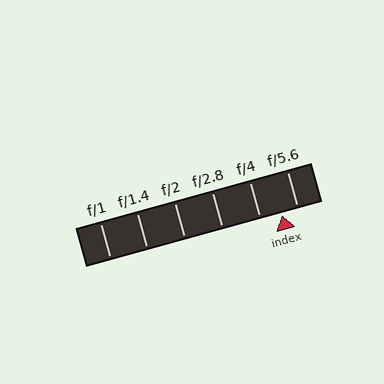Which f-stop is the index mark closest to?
The index mark is closest to f/5.6.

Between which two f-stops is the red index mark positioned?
The index mark is between f/4 and f/5.6.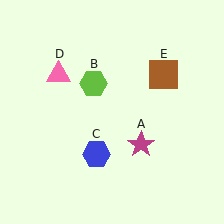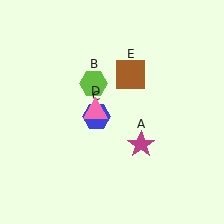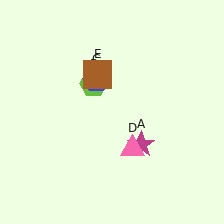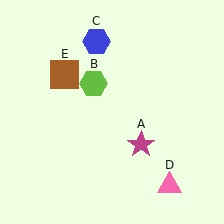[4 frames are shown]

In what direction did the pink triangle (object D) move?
The pink triangle (object D) moved down and to the right.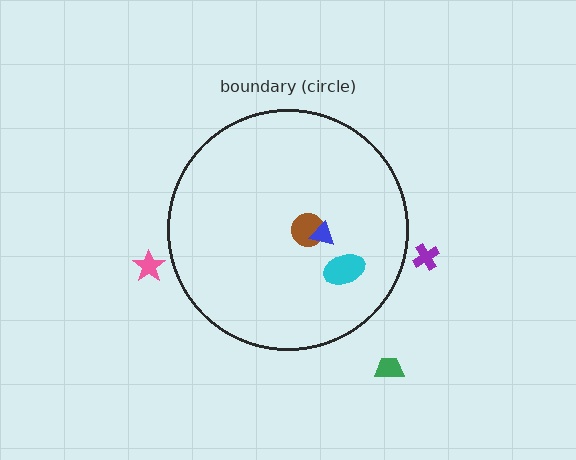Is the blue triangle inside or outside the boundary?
Inside.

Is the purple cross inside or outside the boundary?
Outside.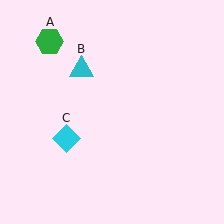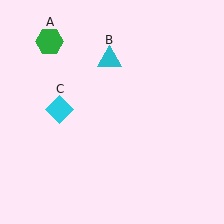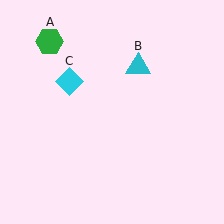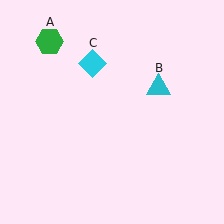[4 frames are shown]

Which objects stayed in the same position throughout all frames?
Green hexagon (object A) remained stationary.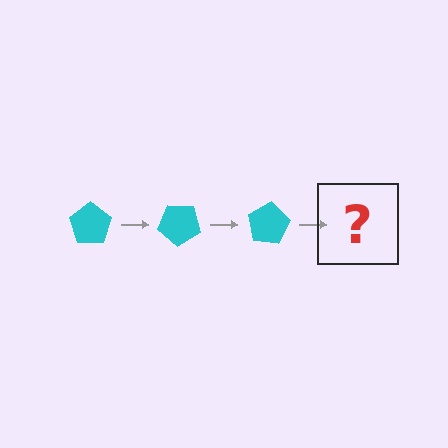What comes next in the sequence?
The next element should be a cyan pentagon rotated 120 degrees.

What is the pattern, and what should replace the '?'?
The pattern is that the pentagon rotates 40 degrees each step. The '?' should be a cyan pentagon rotated 120 degrees.